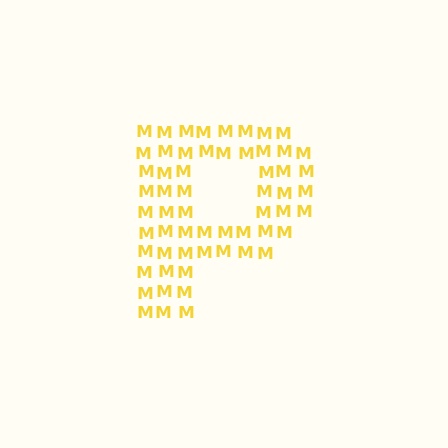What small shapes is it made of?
It is made of small letter M's.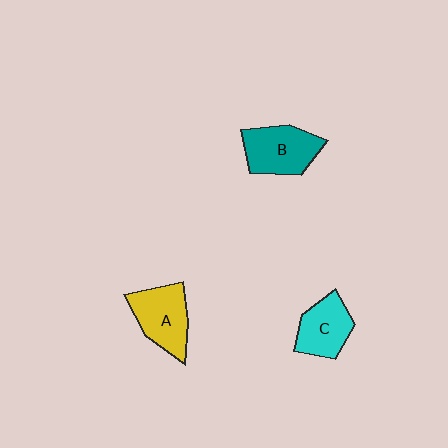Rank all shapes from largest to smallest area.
From largest to smallest: B (teal), A (yellow), C (cyan).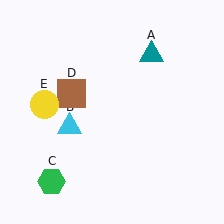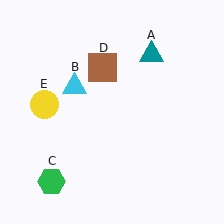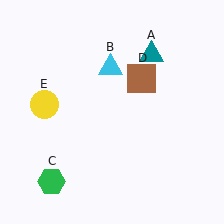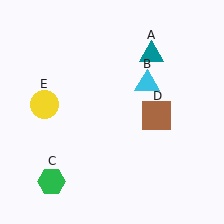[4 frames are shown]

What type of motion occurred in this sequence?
The cyan triangle (object B), brown square (object D) rotated clockwise around the center of the scene.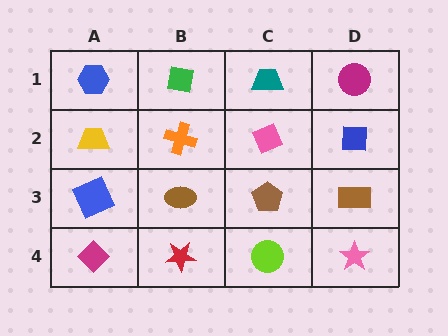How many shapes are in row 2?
4 shapes.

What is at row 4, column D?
A pink star.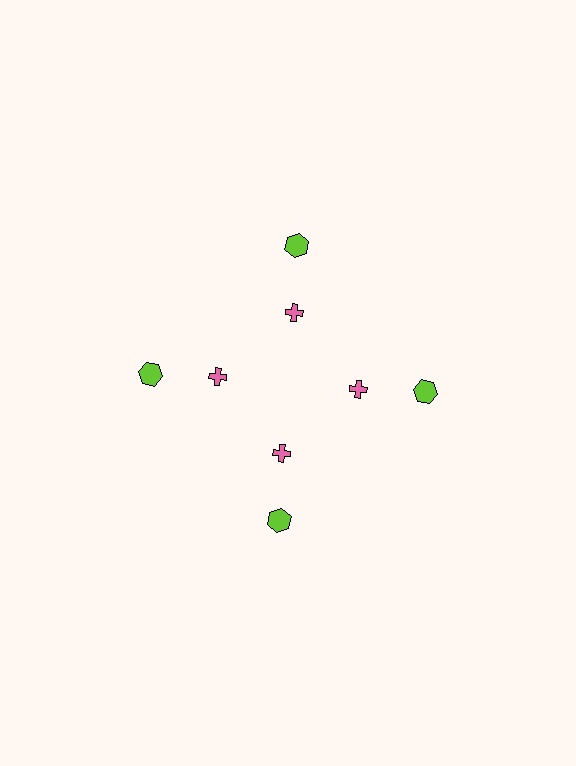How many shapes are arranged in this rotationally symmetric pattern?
There are 8 shapes, arranged in 4 groups of 2.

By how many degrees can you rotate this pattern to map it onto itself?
The pattern maps onto itself every 90 degrees of rotation.